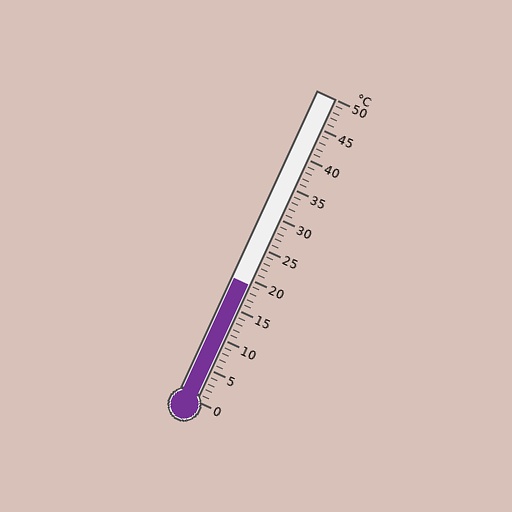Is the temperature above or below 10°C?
The temperature is above 10°C.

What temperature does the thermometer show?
The thermometer shows approximately 19°C.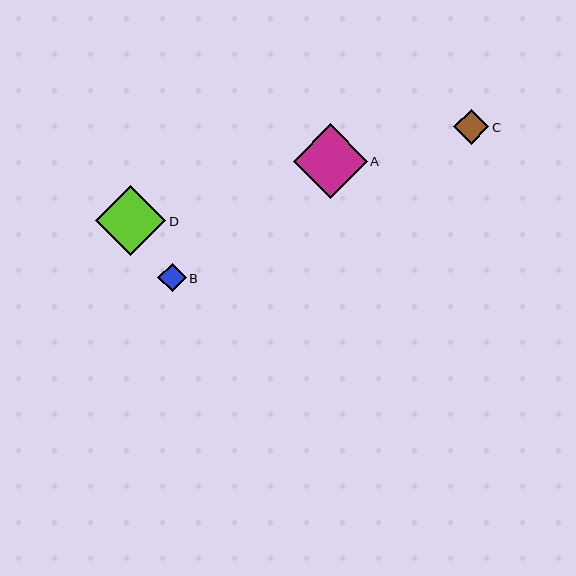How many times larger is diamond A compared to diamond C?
Diamond A is approximately 2.1 times the size of diamond C.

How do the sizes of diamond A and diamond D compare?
Diamond A and diamond D are approximately the same size.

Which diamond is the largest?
Diamond A is the largest with a size of approximately 74 pixels.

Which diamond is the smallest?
Diamond B is the smallest with a size of approximately 28 pixels.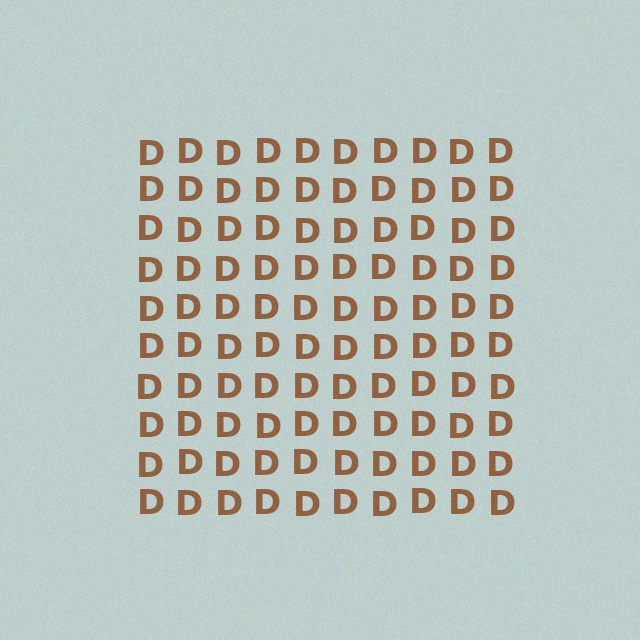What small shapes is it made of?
It is made of small letter D's.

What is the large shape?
The large shape is a square.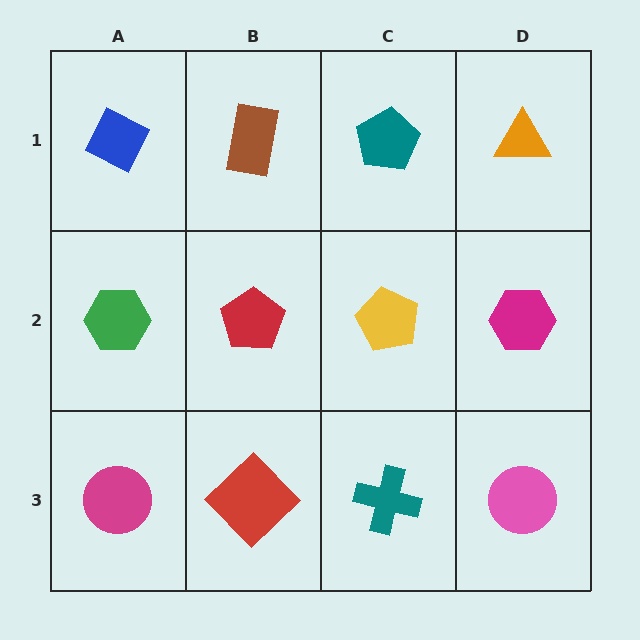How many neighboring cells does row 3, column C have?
3.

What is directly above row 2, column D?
An orange triangle.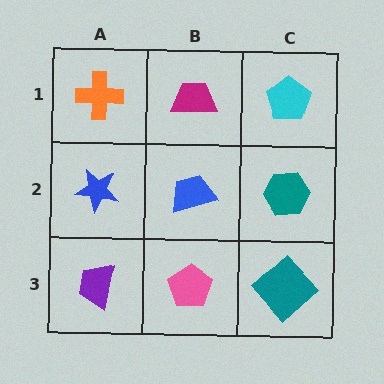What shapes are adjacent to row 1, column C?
A teal hexagon (row 2, column C), a magenta trapezoid (row 1, column B).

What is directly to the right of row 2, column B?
A teal hexagon.